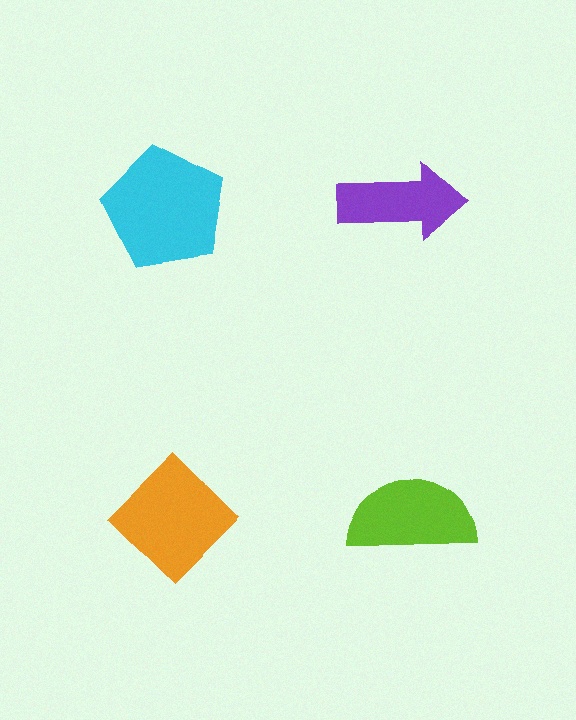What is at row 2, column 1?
An orange diamond.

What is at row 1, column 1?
A cyan pentagon.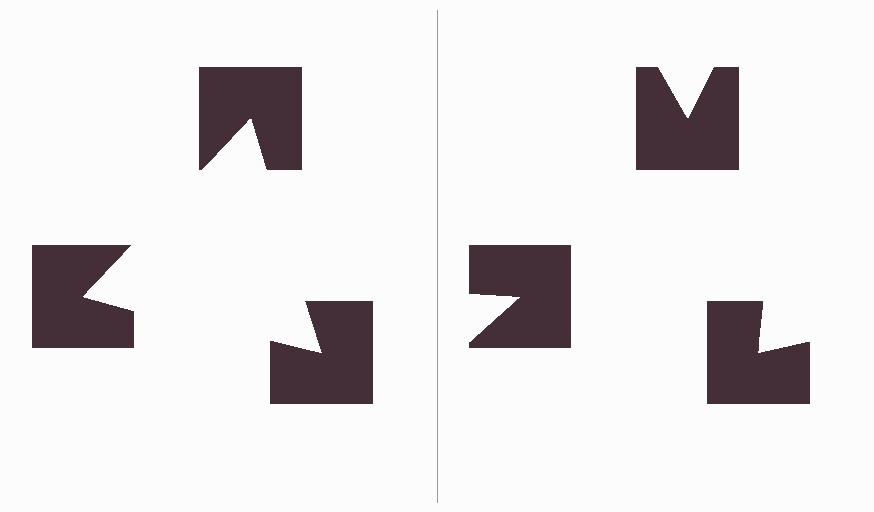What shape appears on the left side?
An illusory triangle.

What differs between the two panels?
The notched squares are positioned identically on both sides; only the wedge orientations differ. On the left they align to a triangle; on the right they are misaligned.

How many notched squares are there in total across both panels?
6 — 3 on each side.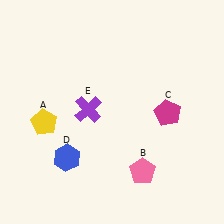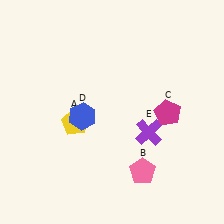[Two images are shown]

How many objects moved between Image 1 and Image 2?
3 objects moved between the two images.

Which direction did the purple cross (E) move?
The purple cross (E) moved right.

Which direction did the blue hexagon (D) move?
The blue hexagon (D) moved up.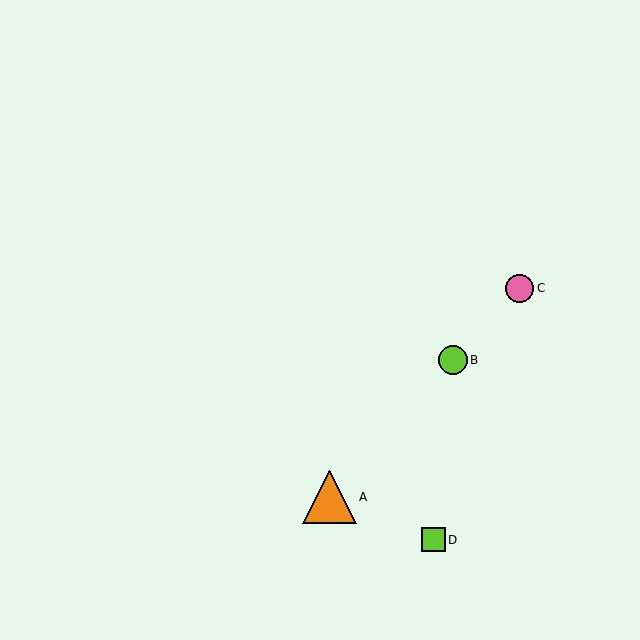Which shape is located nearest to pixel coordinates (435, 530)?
The lime square (labeled D) at (433, 540) is nearest to that location.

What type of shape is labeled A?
Shape A is an orange triangle.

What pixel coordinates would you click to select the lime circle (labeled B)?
Click at (453, 360) to select the lime circle B.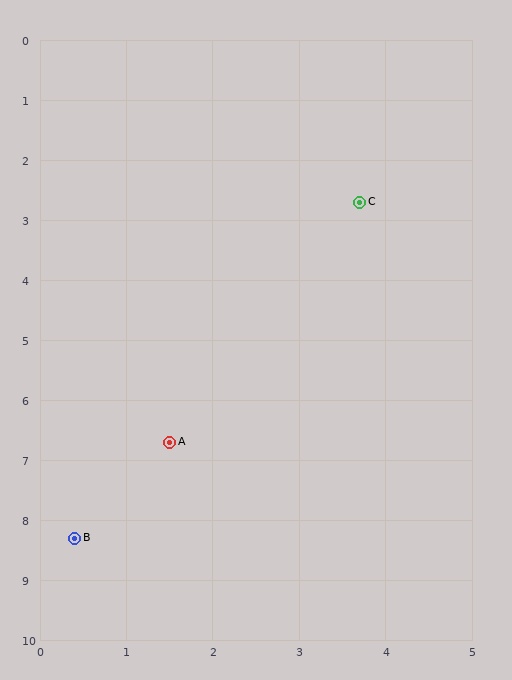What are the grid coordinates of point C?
Point C is at approximately (3.7, 2.7).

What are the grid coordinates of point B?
Point B is at approximately (0.4, 8.3).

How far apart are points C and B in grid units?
Points C and B are about 6.5 grid units apart.